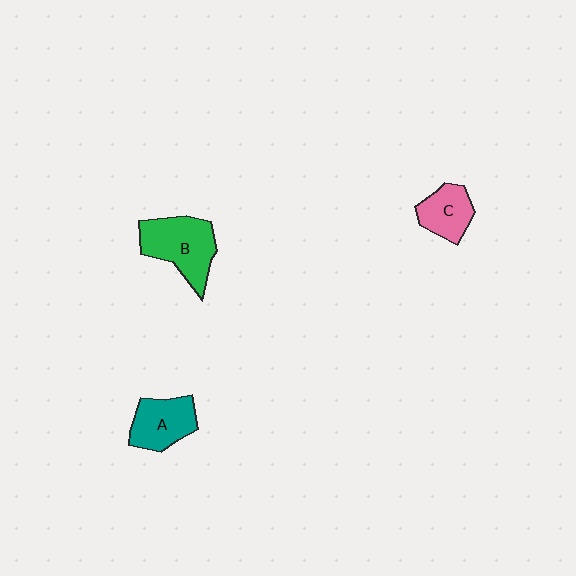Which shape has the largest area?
Shape B (green).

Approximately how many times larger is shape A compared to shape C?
Approximately 1.2 times.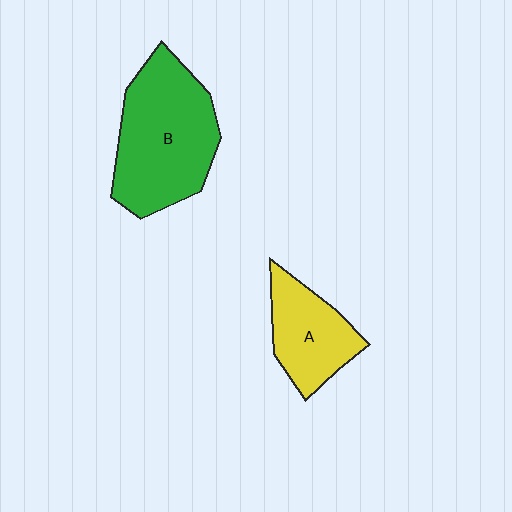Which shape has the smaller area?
Shape A (yellow).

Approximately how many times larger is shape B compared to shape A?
Approximately 1.8 times.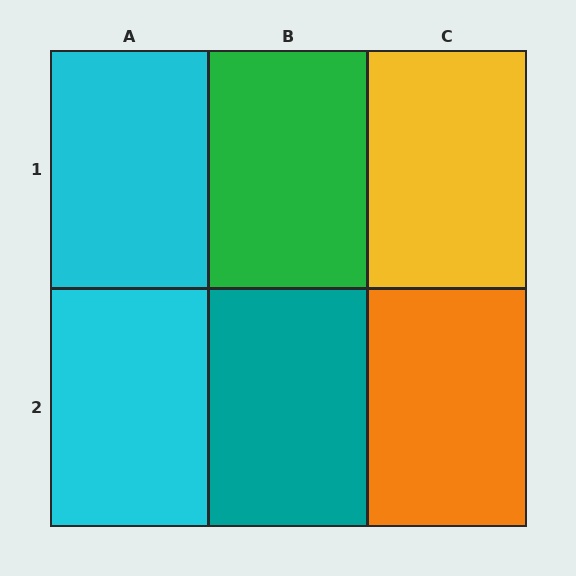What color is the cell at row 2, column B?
Teal.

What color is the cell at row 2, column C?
Orange.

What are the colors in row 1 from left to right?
Cyan, green, yellow.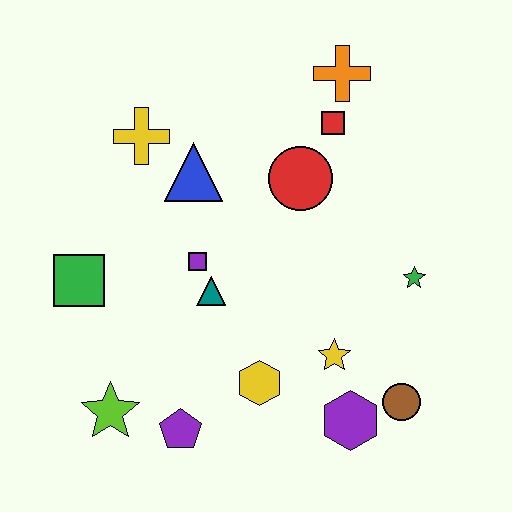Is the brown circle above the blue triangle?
No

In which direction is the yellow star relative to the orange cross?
The yellow star is below the orange cross.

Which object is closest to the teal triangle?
The purple square is closest to the teal triangle.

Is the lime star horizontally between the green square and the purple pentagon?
Yes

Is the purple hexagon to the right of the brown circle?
No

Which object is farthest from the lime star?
The orange cross is farthest from the lime star.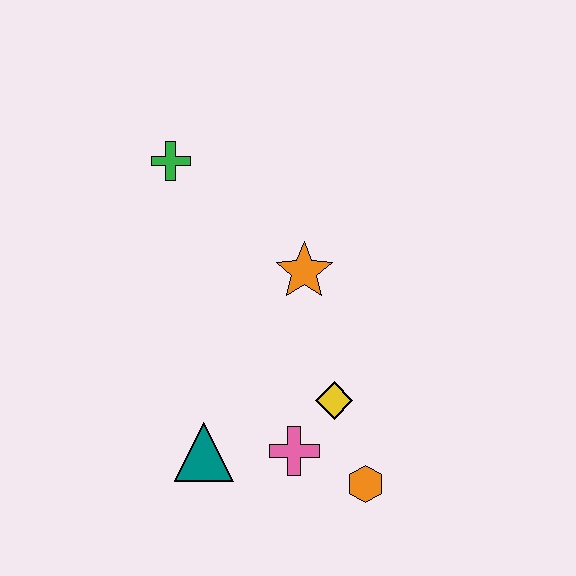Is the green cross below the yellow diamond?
No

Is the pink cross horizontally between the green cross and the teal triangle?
No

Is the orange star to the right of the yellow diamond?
No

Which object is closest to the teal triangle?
The pink cross is closest to the teal triangle.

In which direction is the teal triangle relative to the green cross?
The teal triangle is below the green cross.